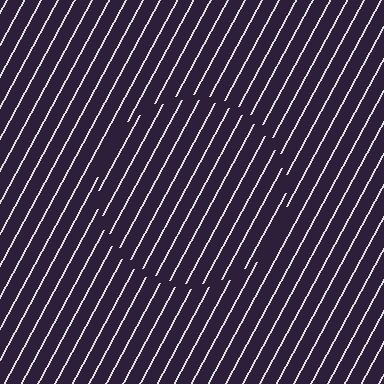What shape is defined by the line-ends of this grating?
An illusory circle. The interior of the shape contains the same grating, shifted by half a period — the contour is defined by the phase discontinuity where line-ends from the inner and outer gratings abut.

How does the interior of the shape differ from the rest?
The interior of the shape contains the same grating, shifted by half a period — the contour is defined by the phase discontinuity where line-ends from the inner and outer gratings abut.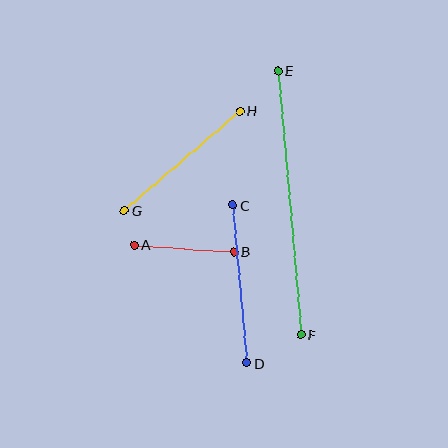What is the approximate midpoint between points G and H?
The midpoint is at approximately (182, 160) pixels.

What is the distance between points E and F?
The distance is approximately 265 pixels.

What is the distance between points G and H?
The distance is approximately 152 pixels.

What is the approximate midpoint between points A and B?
The midpoint is at approximately (184, 248) pixels.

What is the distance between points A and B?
The distance is approximately 100 pixels.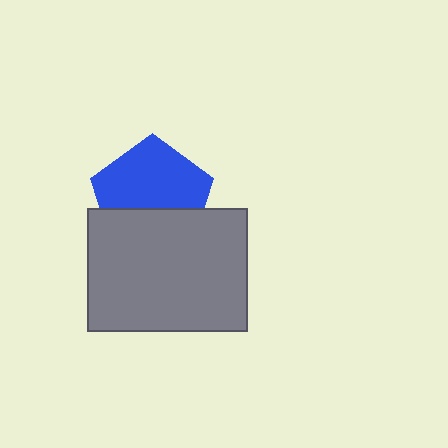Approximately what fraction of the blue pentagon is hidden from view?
Roughly 40% of the blue pentagon is hidden behind the gray rectangle.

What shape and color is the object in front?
The object in front is a gray rectangle.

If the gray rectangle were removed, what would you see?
You would see the complete blue pentagon.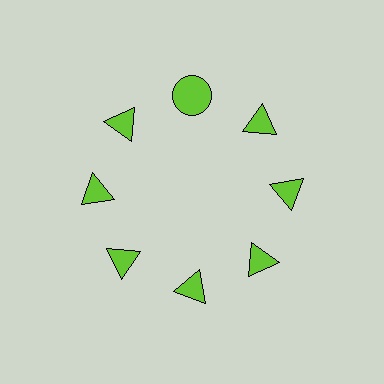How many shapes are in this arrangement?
There are 8 shapes arranged in a ring pattern.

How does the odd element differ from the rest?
It has a different shape: circle instead of triangle.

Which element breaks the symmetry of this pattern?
The lime circle at roughly the 12 o'clock position breaks the symmetry. All other shapes are lime triangles.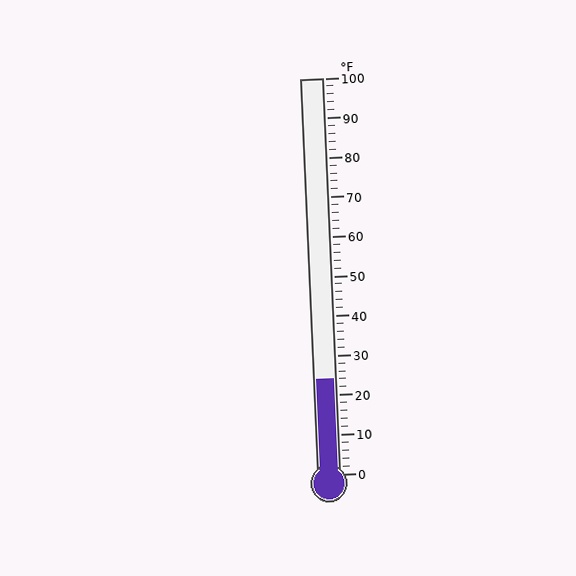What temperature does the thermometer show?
The thermometer shows approximately 24°F.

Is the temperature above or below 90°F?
The temperature is below 90°F.